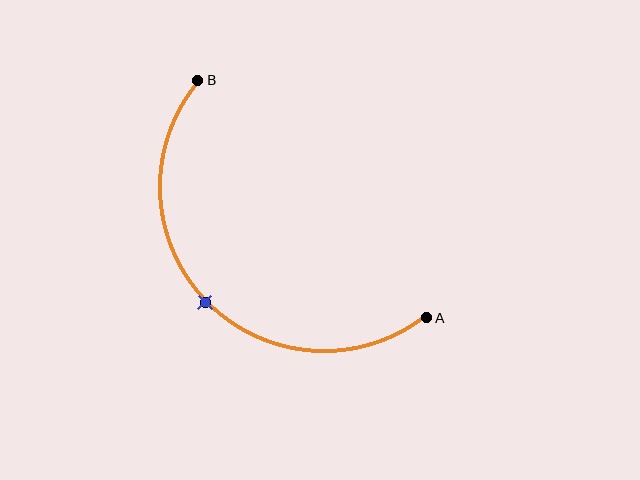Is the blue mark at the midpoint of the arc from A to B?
Yes. The blue mark lies on the arc at equal arc-length from both A and B — it is the arc midpoint.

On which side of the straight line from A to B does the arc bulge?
The arc bulges below and to the left of the straight line connecting A and B.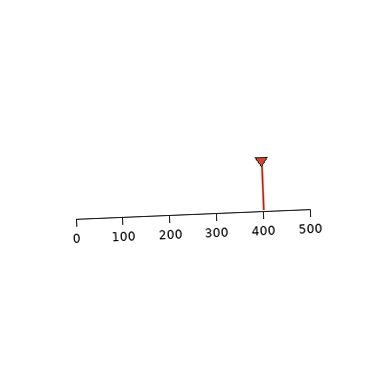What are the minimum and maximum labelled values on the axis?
The axis runs from 0 to 500.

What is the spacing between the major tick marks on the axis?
The major ticks are spaced 100 apart.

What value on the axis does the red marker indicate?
The marker indicates approximately 400.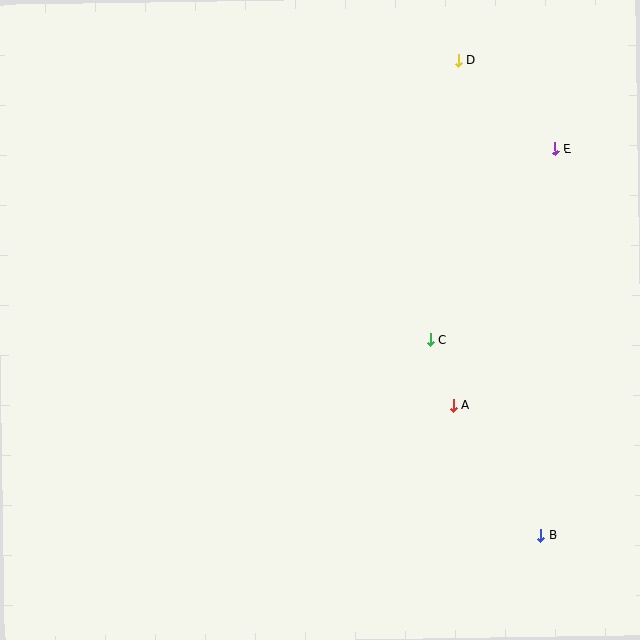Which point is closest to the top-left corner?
Point D is closest to the top-left corner.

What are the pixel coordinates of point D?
Point D is at (459, 60).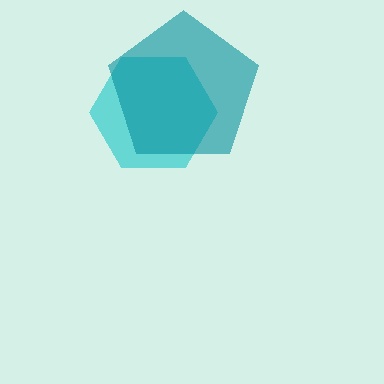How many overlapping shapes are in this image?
There are 2 overlapping shapes in the image.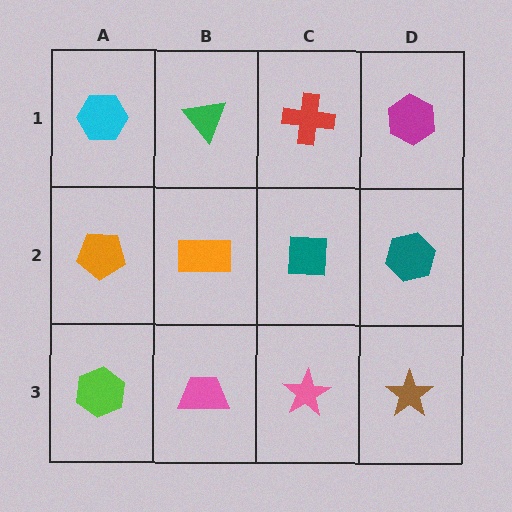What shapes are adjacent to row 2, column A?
A cyan hexagon (row 1, column A), a lime hexagon (row 3, column A), an orange rectangle (row 2, column B).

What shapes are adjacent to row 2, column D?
A magenta hexagon (row 1, column D), a brown star (row 3, column D), a teal square (row 2, column C).